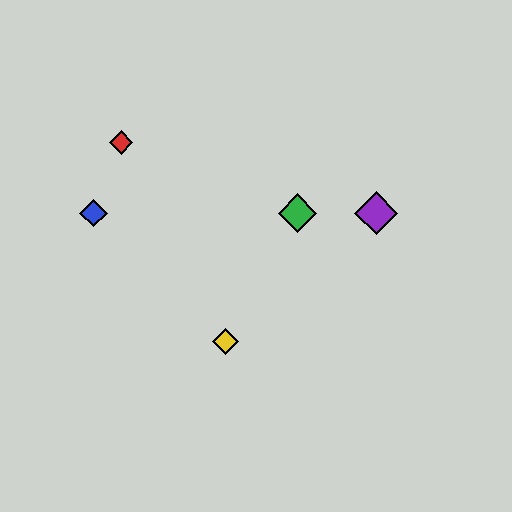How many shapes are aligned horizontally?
3 shapes (the blue diamond, the green diamond, the purple diamond) are aligned horizontally.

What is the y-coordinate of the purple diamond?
The purple diamond is at y≈213.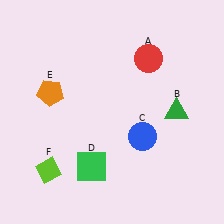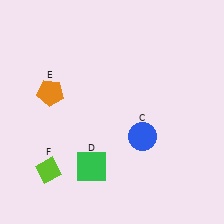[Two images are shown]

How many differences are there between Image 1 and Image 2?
There are 2 differences between the two images.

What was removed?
The red circle (A), the green triangle (B) were removed in Image 2.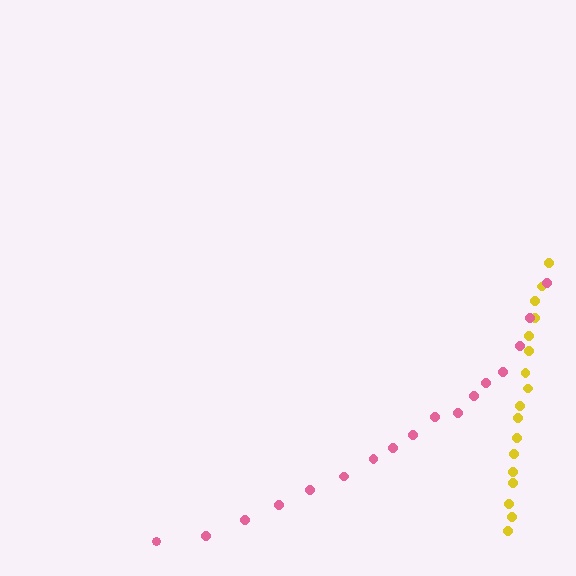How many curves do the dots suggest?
There are 2 distinct paths.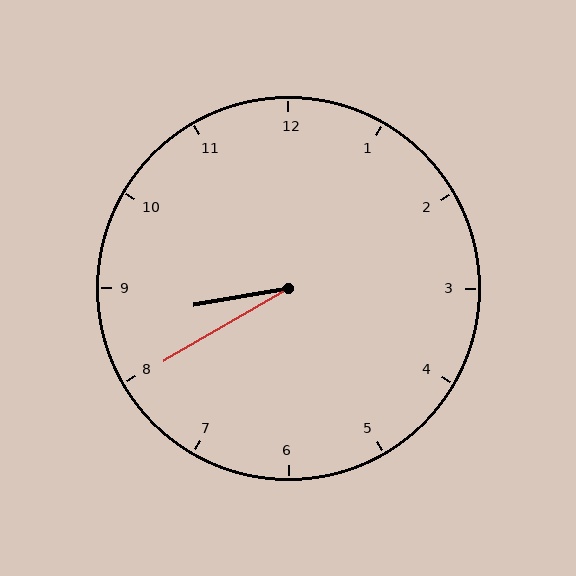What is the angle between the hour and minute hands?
Approximately 20 degrees.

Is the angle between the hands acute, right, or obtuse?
It is acute.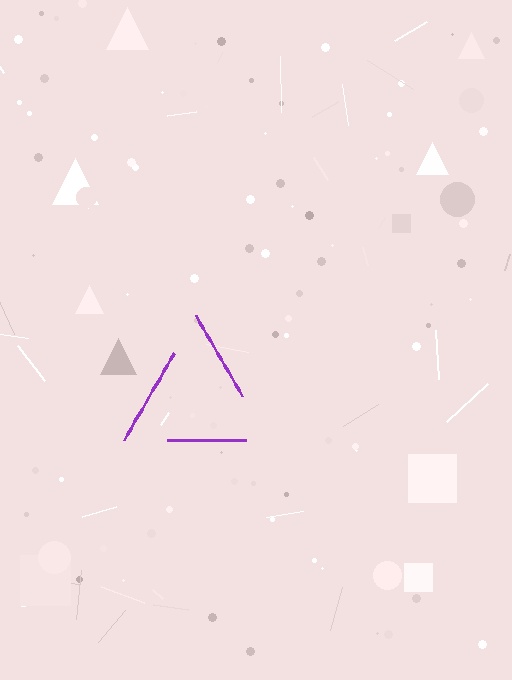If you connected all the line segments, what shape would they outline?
They would outline a triangle.